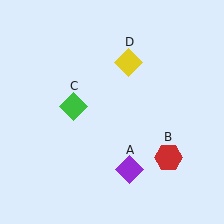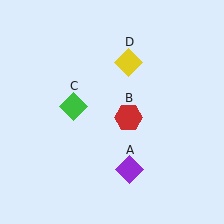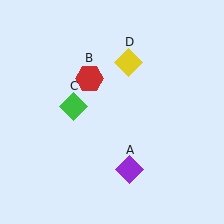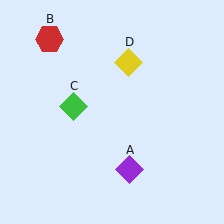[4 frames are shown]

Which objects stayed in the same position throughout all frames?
Purple diamond (object A) and green diamond (object C) and yellow diamond (object D) remained stationary.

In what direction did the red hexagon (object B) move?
The red hexagon (object B) moved up and to the left.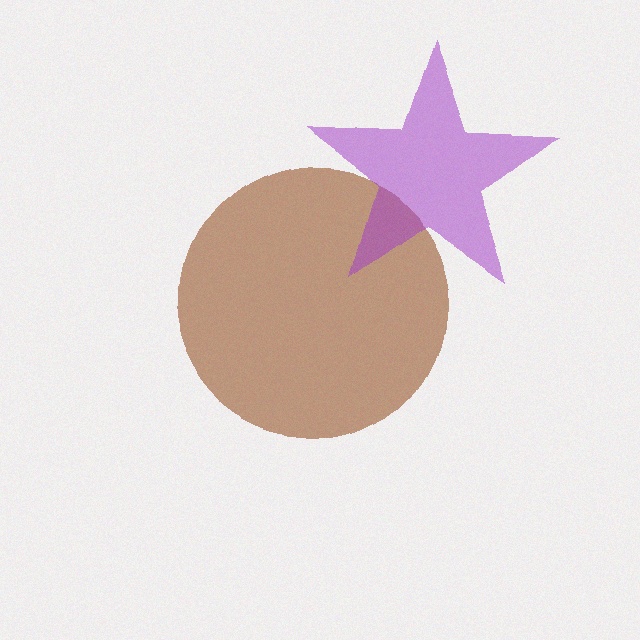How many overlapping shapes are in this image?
There are 2 overlapping shapes in the image.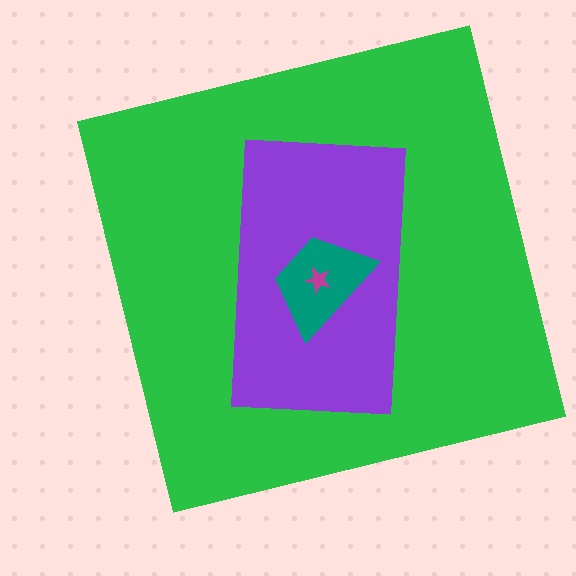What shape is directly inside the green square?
The purple rectangle.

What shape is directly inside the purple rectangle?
The teal trapezoid.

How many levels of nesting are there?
4.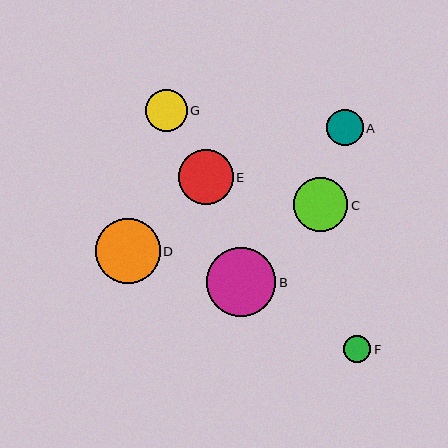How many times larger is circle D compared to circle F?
Circle D is approximately 2.4 times the size of circle F.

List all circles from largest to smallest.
From largest to smallest: B, D, E, C, G, A, F.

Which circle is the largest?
Circle B is the largest with a size of approximately 69 pixels.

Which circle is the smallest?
Circle F is the smallest with a size of approximately 27 pixels.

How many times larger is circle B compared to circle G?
Circle B is approximately 1.7 times the size of circle G.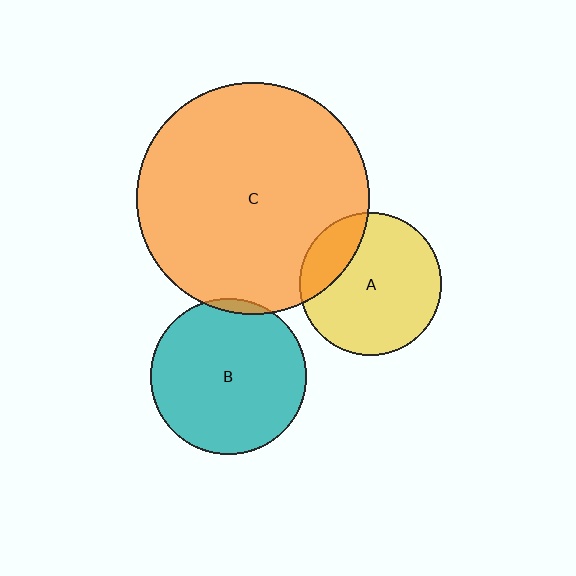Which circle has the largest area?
Circle C (orange).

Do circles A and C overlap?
Yes.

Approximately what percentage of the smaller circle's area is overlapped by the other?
Approximately 20%.